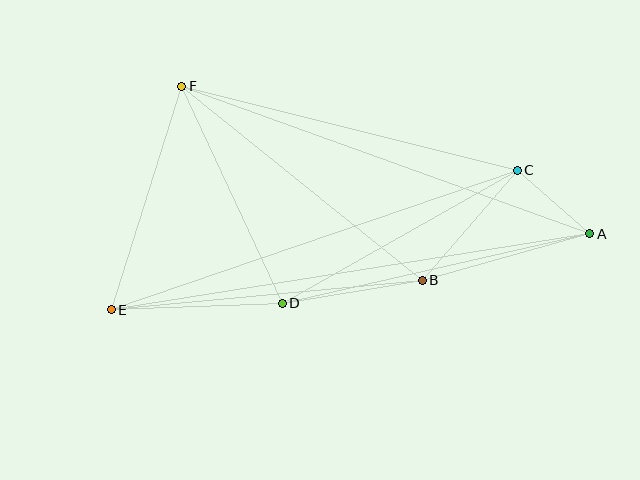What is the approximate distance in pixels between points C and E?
The distance between C and E is approximately 429 pixels.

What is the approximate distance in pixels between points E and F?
The distance between E and F is approximately 234 pixels.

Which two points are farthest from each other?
Points A and E are farthest from each other.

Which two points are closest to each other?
Points A and C are closest to each other.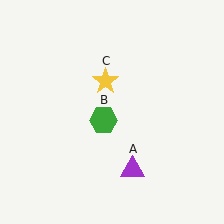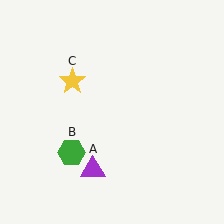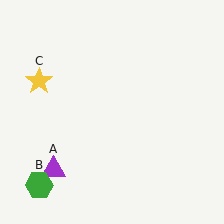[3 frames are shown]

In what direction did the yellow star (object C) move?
The yellow star (object C) moved left.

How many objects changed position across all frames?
3 objects changed position: purple triangle (object A), green hexagon (object B), yellow star (object C).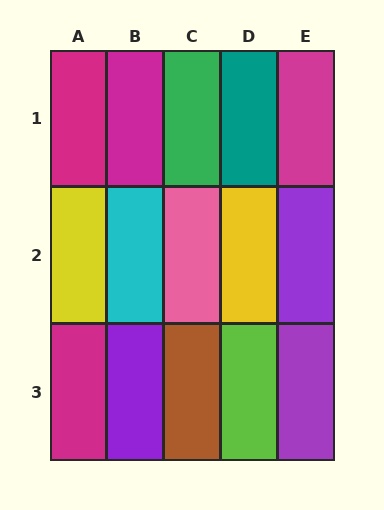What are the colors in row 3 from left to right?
Magenta, purple, brown, lime, purple.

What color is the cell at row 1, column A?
Magenta.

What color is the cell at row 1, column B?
Magenta.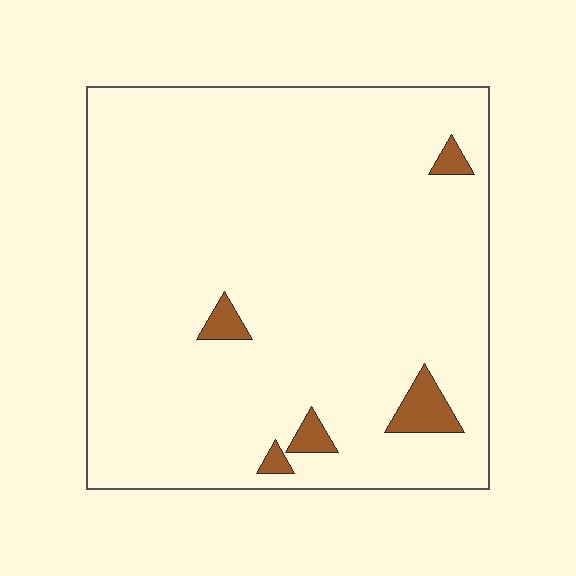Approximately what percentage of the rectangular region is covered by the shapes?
Approximately 5%.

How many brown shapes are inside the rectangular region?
5.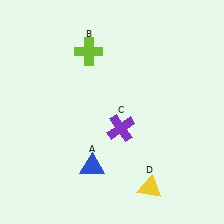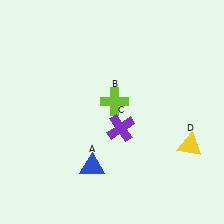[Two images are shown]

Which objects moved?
The objects that moved are: the lime cross (B), the yellow triangle (D).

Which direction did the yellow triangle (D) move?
The yellow triangle (D) moved up.